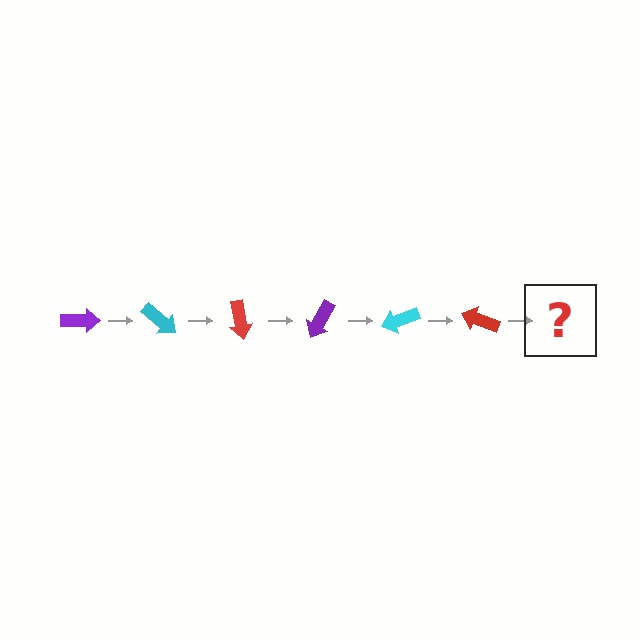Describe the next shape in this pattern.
It should be a purple arrow, rotated 240 degrees from the start.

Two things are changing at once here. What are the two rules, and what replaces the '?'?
The two rules are that it rotates 40 degrees each step and the color cycles through purple, cyan, and red. The '?' should be a purple arrow, rotated 240 degrees from the start.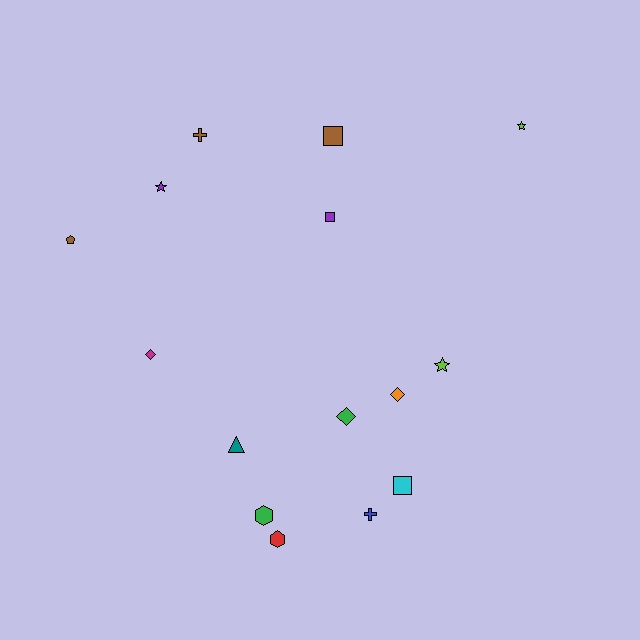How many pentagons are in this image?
There is 1 pentagon.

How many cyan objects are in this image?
There is 1 cyan object.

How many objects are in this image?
There are 15 objects.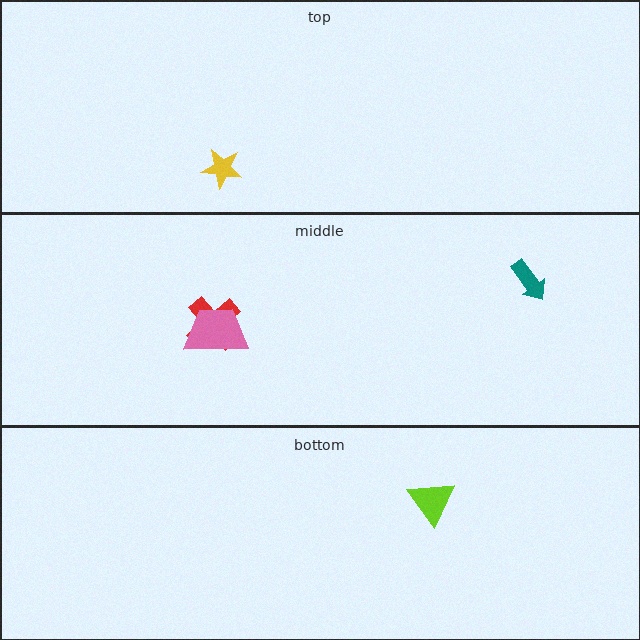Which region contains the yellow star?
The top region.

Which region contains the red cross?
The middle region.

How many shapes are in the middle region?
3.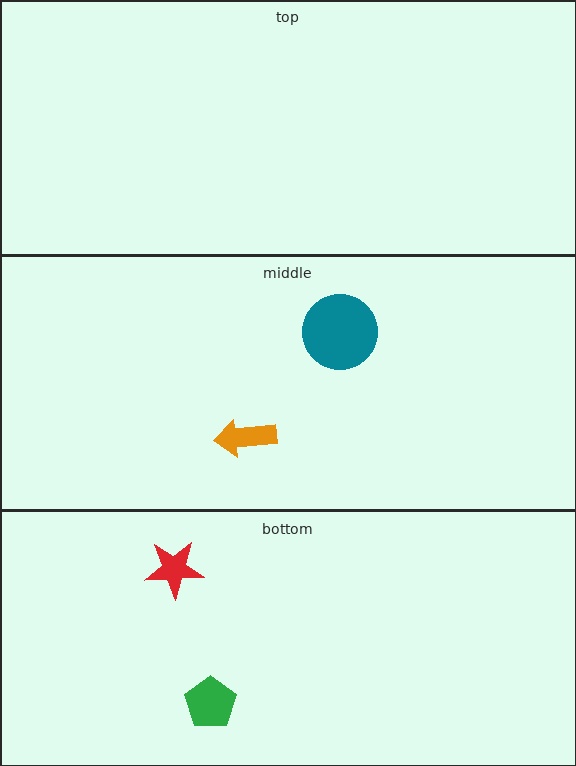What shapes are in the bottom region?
The red star, the green pentagon.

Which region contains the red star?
The bottom region.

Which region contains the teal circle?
The middle region.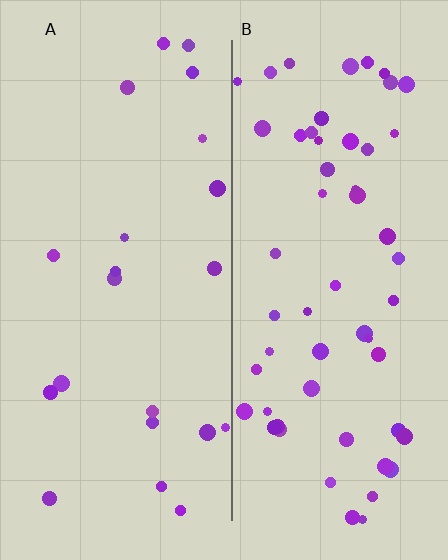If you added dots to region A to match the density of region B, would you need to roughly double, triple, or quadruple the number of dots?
Approximately triple.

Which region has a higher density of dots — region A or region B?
B (the right).